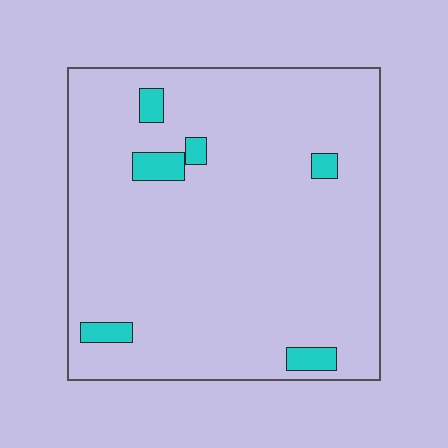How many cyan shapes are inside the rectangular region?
6.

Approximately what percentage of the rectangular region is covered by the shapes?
Approximately 5%.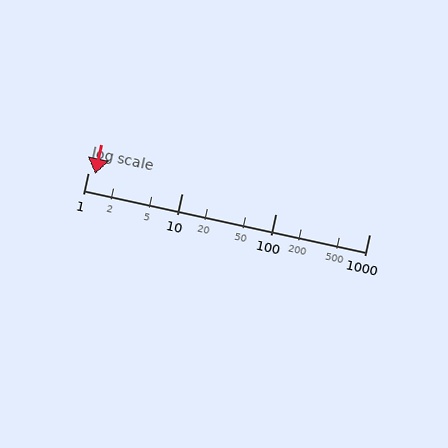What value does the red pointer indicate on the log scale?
The pointer indicates approximately 1.2.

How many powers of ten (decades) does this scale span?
The scale spans 3 decades, from 1 to 1000.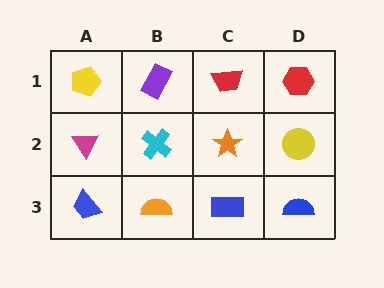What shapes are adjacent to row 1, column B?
A cyan cross (row 2, column B), a yellow pentagon (row 1, column A), a red trapezoid (row 1, column C).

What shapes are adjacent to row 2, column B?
A purple rectangle (row 1, column B), an orange semicircle (row 3, column B), a magenta triangle (row 2, column A), an orange star (row 2, column C).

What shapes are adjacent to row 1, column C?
An orange star (row 2, column C), a purple rectangle (row 1, column B), a red hexagon (row 1, column D).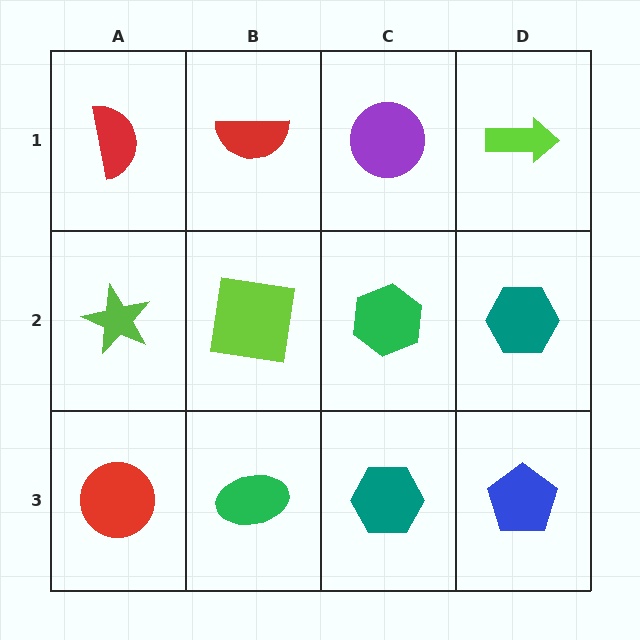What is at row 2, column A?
A lime star.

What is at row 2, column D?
A teal hexagon.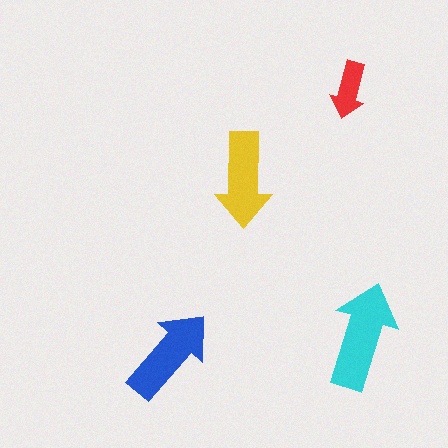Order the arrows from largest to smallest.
the cyan one, the blue one, the yellow one, the red one.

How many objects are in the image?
There are 4 objects in the image.